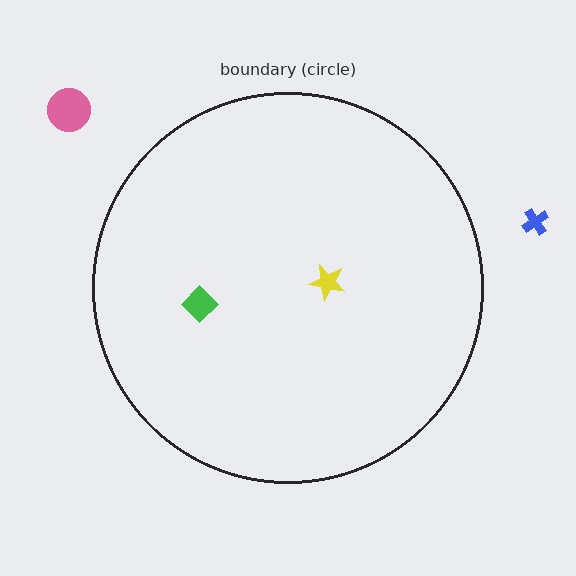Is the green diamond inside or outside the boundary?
Inside.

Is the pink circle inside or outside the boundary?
Outside.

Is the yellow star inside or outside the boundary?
Inside.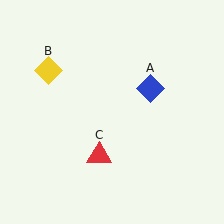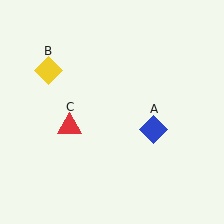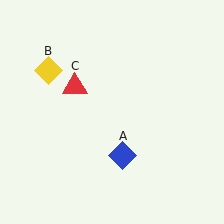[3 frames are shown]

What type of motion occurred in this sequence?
The blue diamond (object A), red triangle (object C) rotated clockwise around the center of the scene.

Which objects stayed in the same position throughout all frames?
Yellow diamond (object B) remained stationary.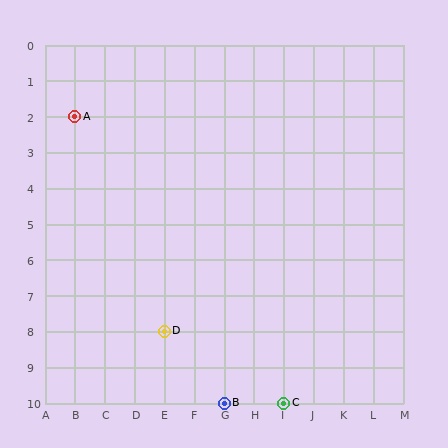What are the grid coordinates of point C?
Point C is at grid coordinates (I, 10).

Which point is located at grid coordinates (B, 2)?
Point A is at (B, 2).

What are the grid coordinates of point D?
Point D is at grid coordinates (E, 8).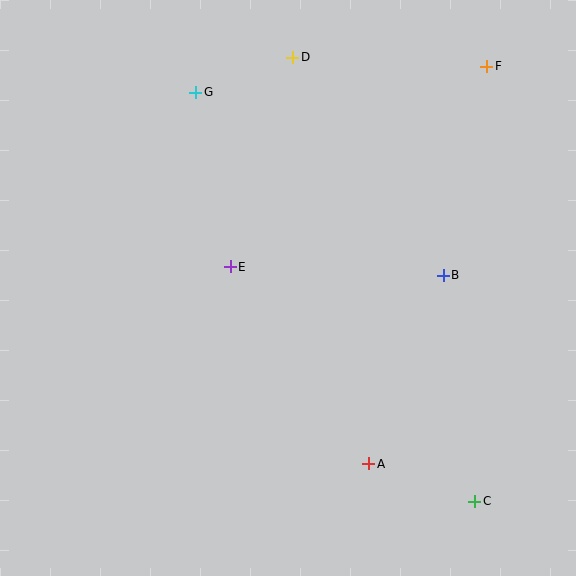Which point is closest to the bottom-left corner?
Point A is closest to the bottom-left corner.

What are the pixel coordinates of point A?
Point A is at (369, 464).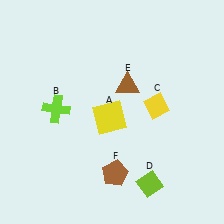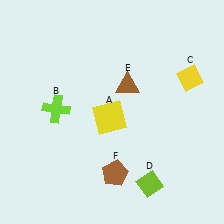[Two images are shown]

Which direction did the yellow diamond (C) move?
The yellow diamond (C) moved right.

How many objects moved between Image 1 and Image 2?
1 object moved between the two images.